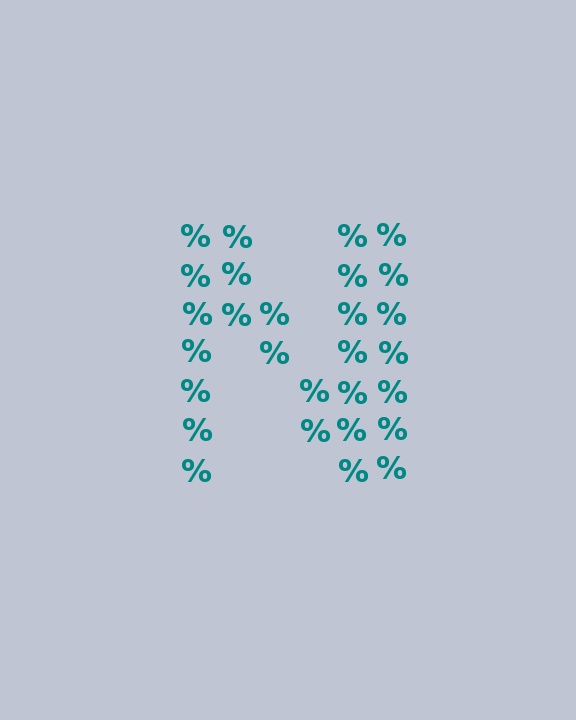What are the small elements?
The small elements are percent signs.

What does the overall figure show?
The overall figure shows the letter N.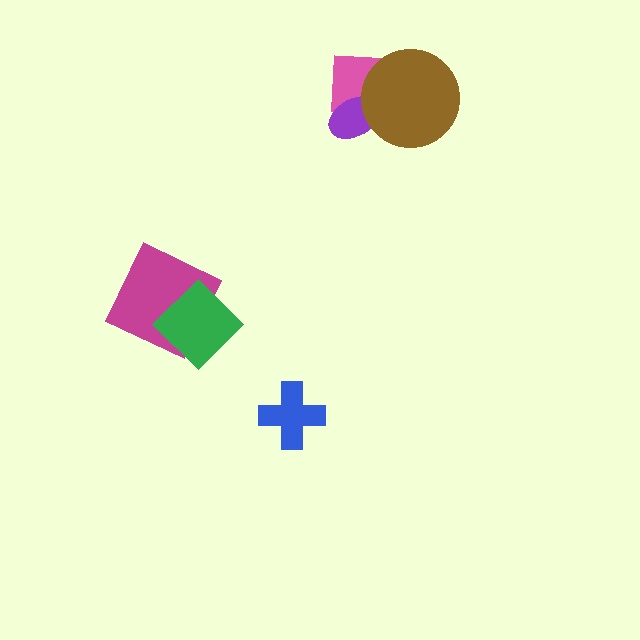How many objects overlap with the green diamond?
1 object overlaps with the green diamond.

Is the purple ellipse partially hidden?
Yes, it is partially covered by another shape.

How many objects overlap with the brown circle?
2 objects overlap with the brown circle.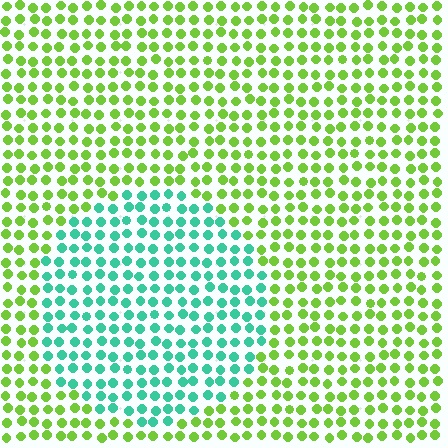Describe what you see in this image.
The image is filled with small lime elements in a uniform arrangement. A circle-shaped region is visible where the elements are tinted to a slightly different hue, forming a subtle color boundary.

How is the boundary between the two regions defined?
The boundary is defined purely by a slight shift in hue (about 65 degrees). Spacing, size, and orientation are identical on both sides.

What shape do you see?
I see a circle.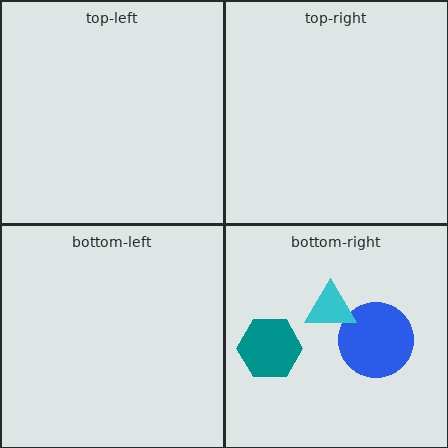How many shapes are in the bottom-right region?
3.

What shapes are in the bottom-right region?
The blue circle, the cyan triangle, the teal hexagon.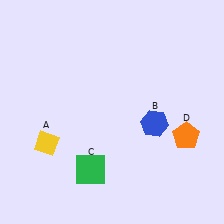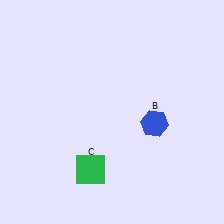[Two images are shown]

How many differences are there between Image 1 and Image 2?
There are 2 differences between the two images.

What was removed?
The orange pentagon (D), the yellow diamond (A) were removed in Image 2.